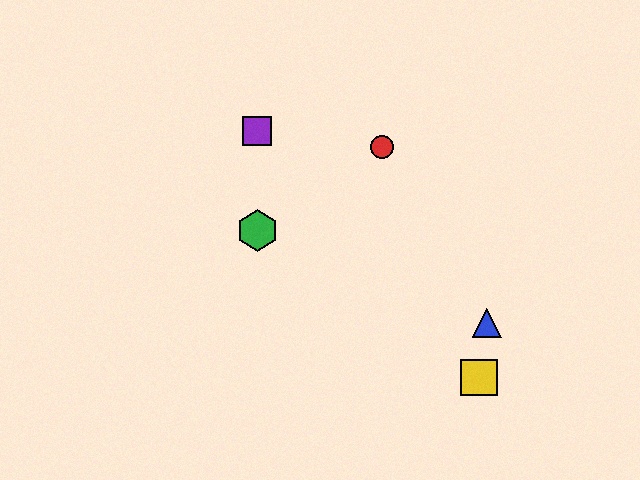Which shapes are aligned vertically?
The green hexagon, the purple square are aligned vertically.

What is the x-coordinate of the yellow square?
The yellow square is at x≈479.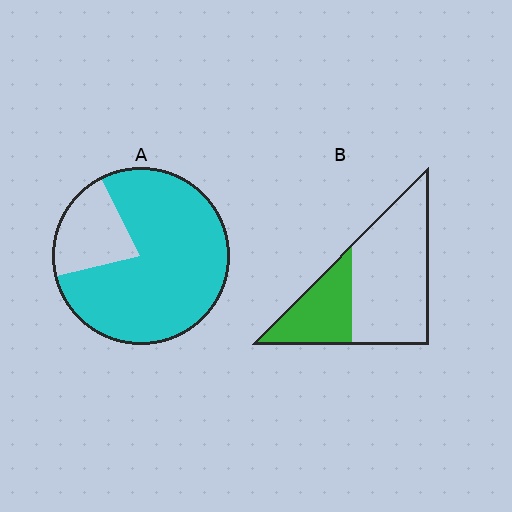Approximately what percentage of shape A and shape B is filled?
A is approximately 80% and B is approximately 30%.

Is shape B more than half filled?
No.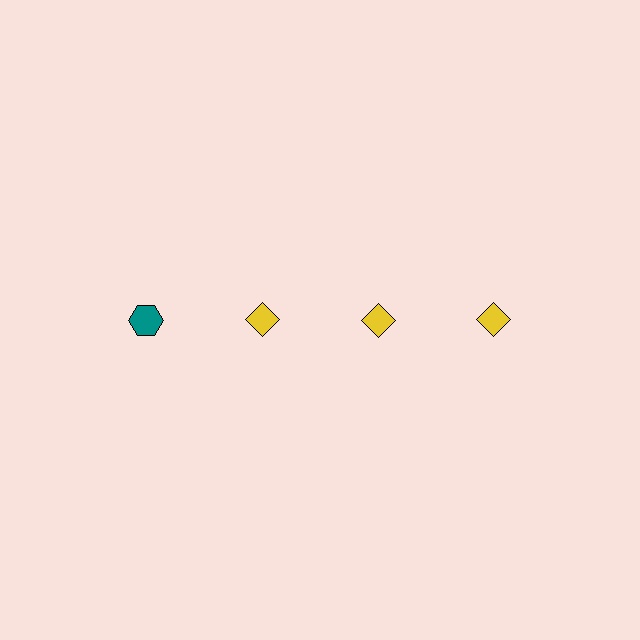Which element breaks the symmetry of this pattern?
The teal hexagon in the top row, leftmost column breaks the symmetry. All other shapes are yellow diamonds.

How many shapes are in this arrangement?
There are 4 shapes arranged in a grid pattern.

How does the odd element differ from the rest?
It differs in both color (teal instead of yellow) and shape (hexagon instead of diamond).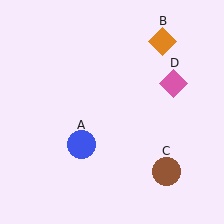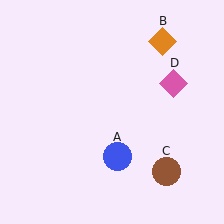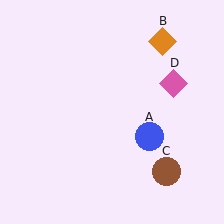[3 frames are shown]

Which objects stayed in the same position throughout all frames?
Orange diamond (object B) and brown circle (object C) and pink diamond (object D) remained stationary.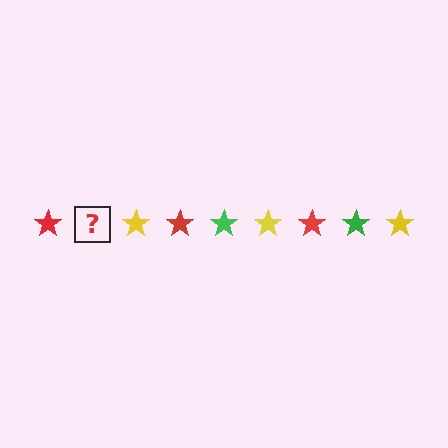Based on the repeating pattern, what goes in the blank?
The blank should be a green star.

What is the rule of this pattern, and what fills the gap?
The rule is that the pattern cycles through red, green, yellow stars. The gap should be filled with a green star.